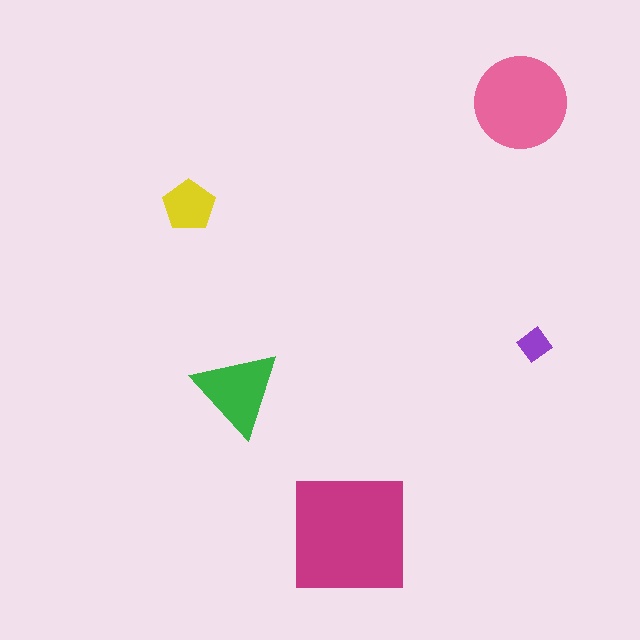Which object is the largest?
The magenta square.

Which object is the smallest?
The purple diamond.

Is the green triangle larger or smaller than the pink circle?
Smaller.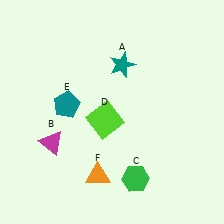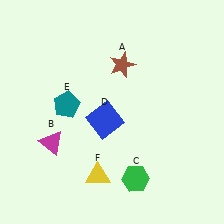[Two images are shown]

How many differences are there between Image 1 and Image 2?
There are 3 differences between the two images.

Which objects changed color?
A changed from teal to brown. D changed from lime to blue. F changed from orange to yellow.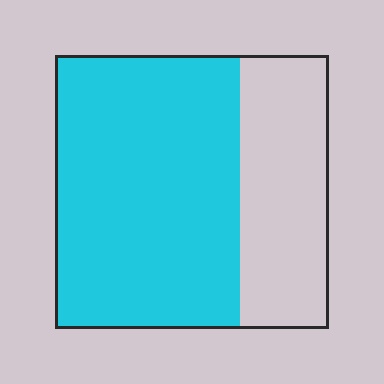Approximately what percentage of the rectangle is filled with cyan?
Approximately 70%.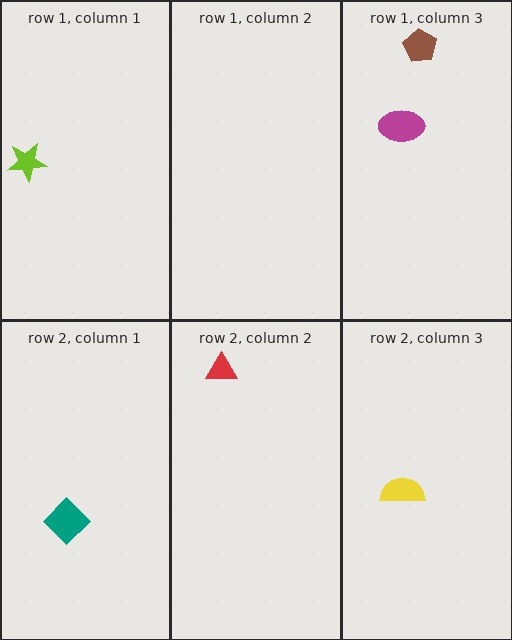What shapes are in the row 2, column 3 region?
The yellow semicircle.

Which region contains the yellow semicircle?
The row 2, column 3 region.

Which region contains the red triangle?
The row 2, column 2 region.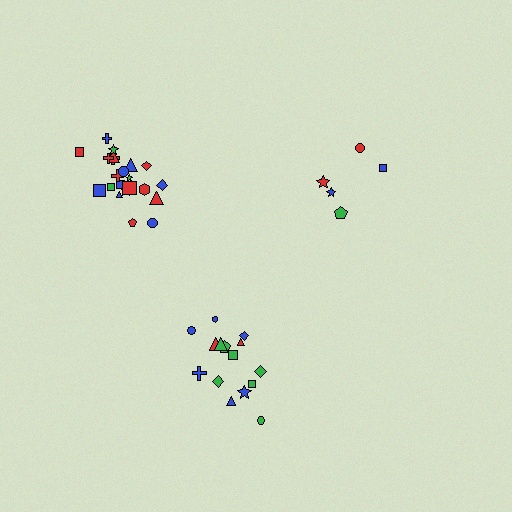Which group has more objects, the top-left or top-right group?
The top-left group.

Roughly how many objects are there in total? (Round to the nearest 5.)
Roughly 40 objects in total.